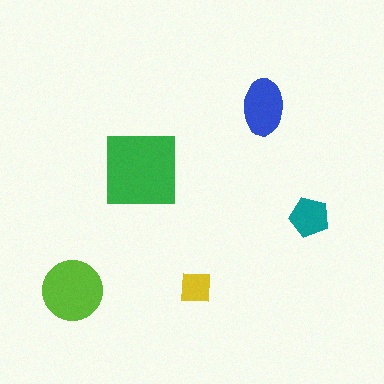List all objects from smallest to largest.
The yellow square, the teal pentagon, the blue ellipse, the lime circle, the green square.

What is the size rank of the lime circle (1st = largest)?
2nd.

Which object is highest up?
The blue ellipse is topmost.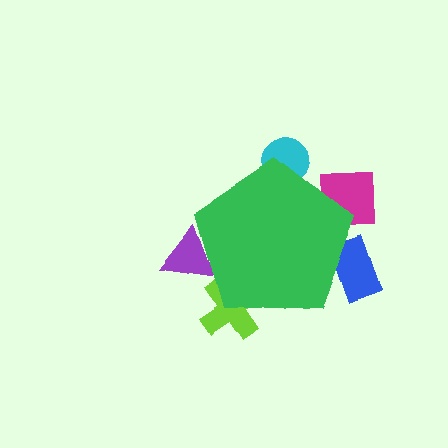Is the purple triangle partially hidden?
Yes, the purple triangle is partially hidden behind the green pentagon.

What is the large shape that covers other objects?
A green pentagon.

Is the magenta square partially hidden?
Yes, the magenta square is partially hidden behind the green pentagon.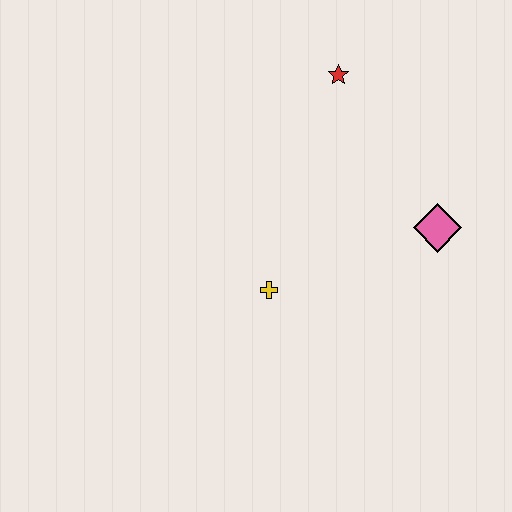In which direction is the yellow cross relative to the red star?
The yellow cross is below the red star.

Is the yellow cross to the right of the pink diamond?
No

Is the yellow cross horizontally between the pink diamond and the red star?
No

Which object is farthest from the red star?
The yellow cross is farthest from the red star.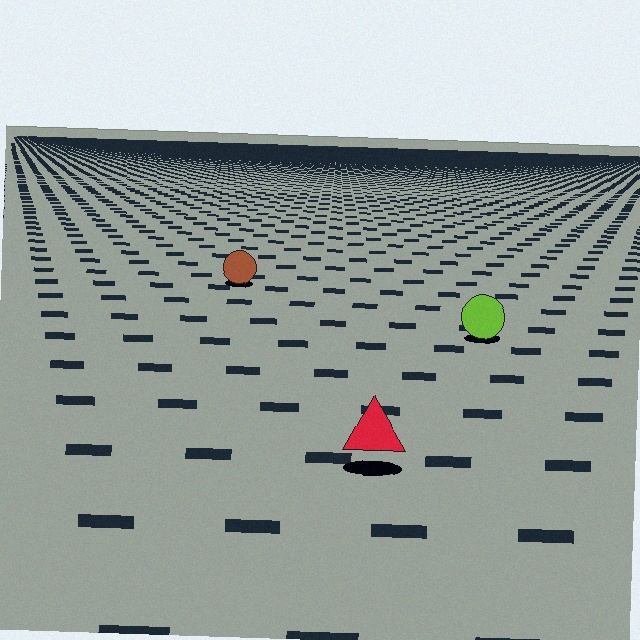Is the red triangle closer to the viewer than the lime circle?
Yes. The red triangle is closer — you can tell from the texture gradient: the ground texture is coarser near it.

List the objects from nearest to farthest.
From nearest to farthest: the red triangle, the lime circle, the brown circle.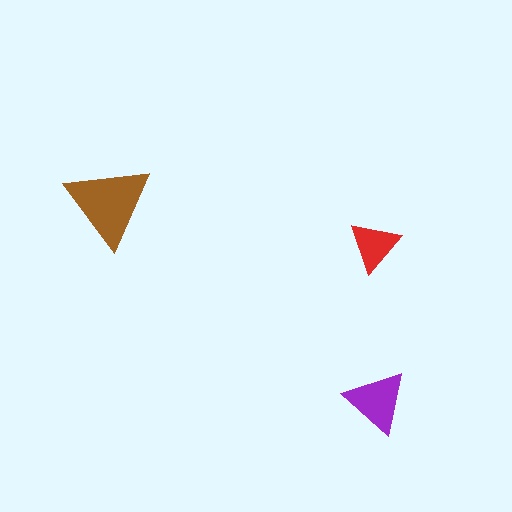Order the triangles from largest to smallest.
the brown one, the purple one, the red one.